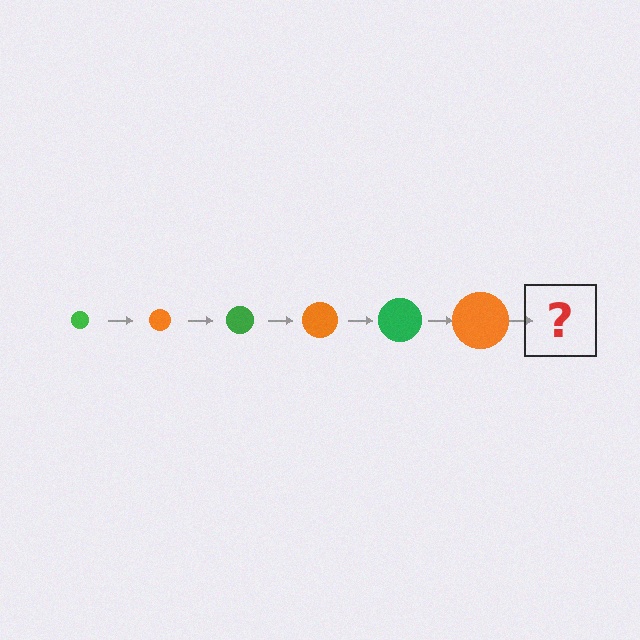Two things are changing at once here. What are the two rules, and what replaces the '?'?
The two rules are that the circle grows larger each step and the color cycles through green and orange. The '?' should be a green circle, larger than the previous one.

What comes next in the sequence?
The next element should be a green circle, larger than the previous one.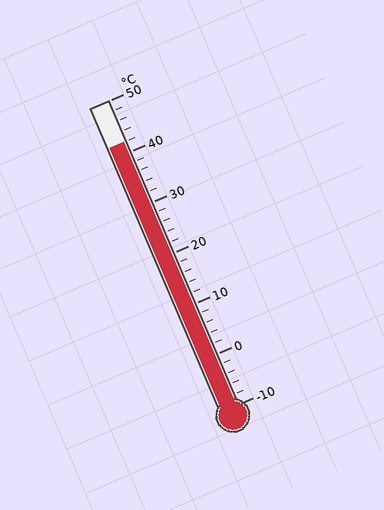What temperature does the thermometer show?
The thermometer shows approximately 42°C.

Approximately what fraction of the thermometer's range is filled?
The thermometer is filled to approximately 85% of its range.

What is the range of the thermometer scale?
The thermometer scale ranges from -10°C to 50°C.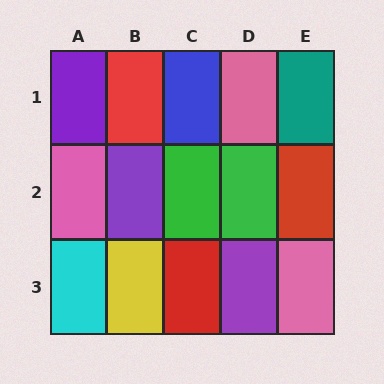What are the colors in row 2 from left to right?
Pink, purple, green, green, red.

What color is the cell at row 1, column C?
Blue.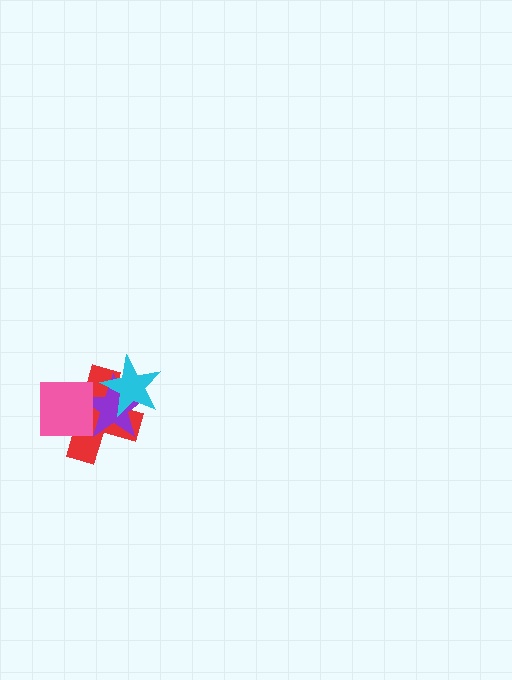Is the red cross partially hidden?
Yes, it is partially covered by another shape.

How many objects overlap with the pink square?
2 objects overlap with the pink square.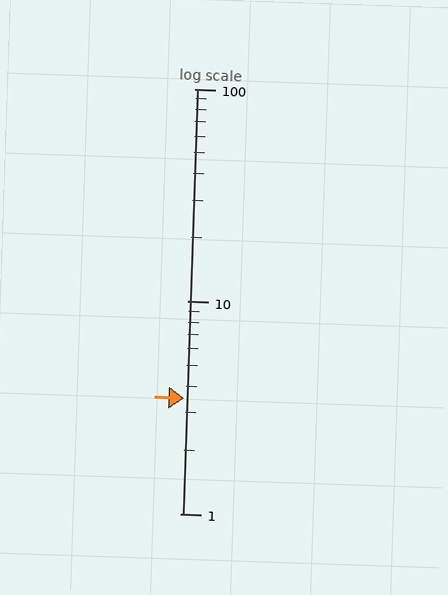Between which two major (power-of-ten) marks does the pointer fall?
The pointer is between 1 and 10.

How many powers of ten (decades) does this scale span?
The scale spans 2 decades, from 1 to 100.